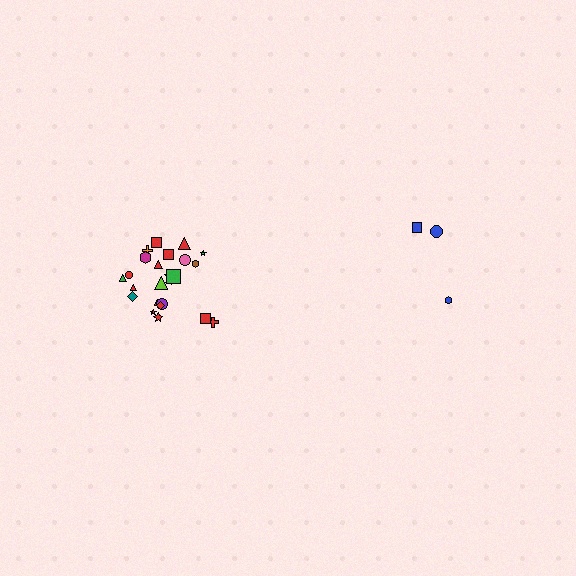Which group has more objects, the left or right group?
The left group.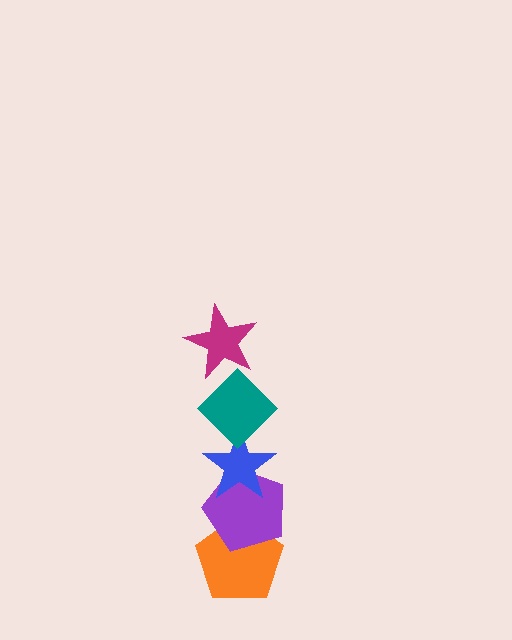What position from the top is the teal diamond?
The teal diamond is 2nd from the top.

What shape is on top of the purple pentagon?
The blue star is on top of the purple pentagon.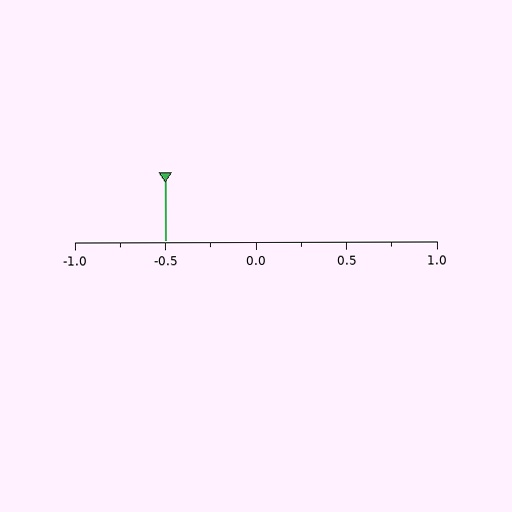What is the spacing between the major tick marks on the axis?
The major ticks are spaced 0.5 apart.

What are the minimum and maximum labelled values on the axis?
The axis runs from -1.0 to 1.0.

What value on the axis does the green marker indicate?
The marker indicates approximately -0.5.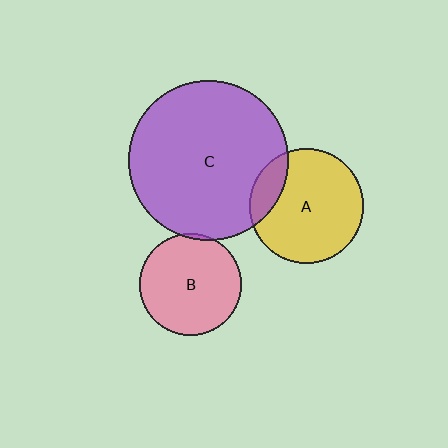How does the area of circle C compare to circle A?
Approximately 2.0 times.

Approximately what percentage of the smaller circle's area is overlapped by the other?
Approximately 15%.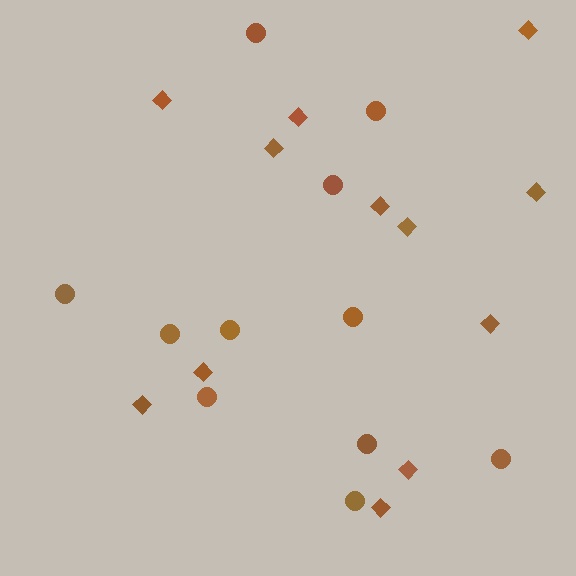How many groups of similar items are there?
There are 2 groups: one group of circles (11) and one group of diamonds (12).